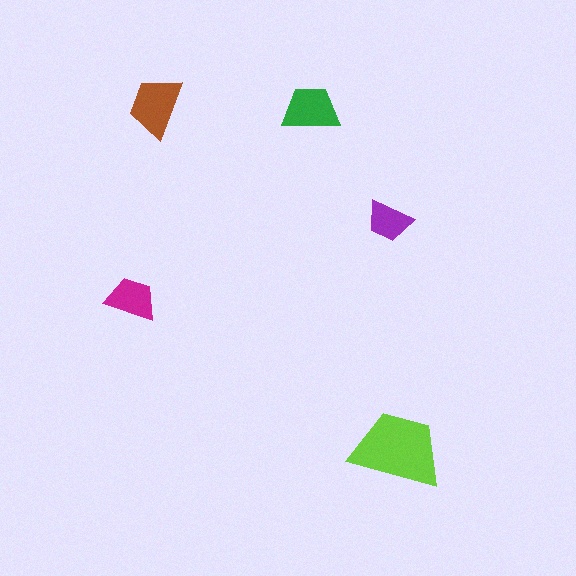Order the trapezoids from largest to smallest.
the lime one, the brown one, the green one, the magenta one, the purple one.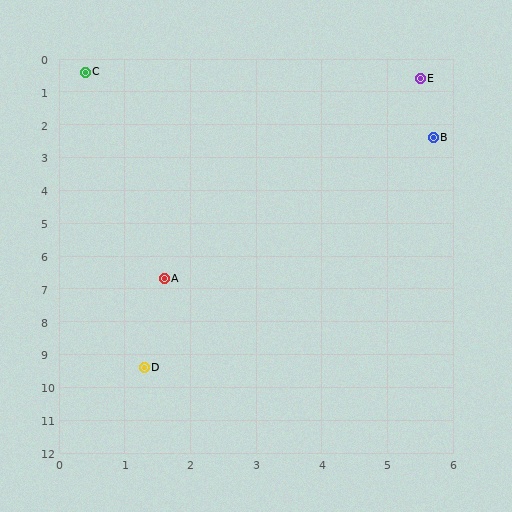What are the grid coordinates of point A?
Point A is at approximately (1.6, 6.7).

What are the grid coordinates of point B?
Point B is at approximately (5.7, 2.4).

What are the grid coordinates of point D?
Point D is at approximately (1.3, 9.4).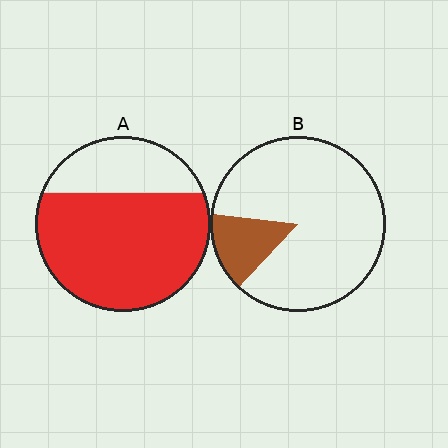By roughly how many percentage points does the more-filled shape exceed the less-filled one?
By roughly 55 percentage points (A over B).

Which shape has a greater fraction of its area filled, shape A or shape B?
Shape A.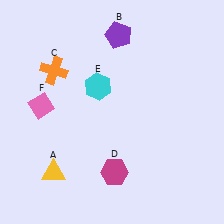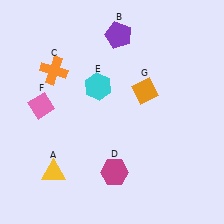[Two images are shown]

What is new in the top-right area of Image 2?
An orange diamond (G) was added in the top-right area of Image 2.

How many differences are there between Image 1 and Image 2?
There is 1 difference between the two images.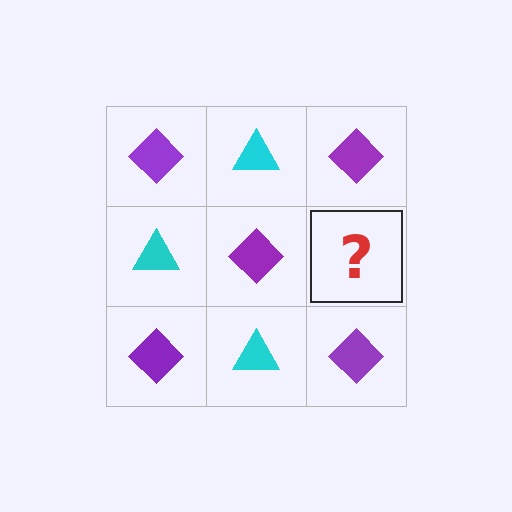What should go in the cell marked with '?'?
The missing cell should contain a cyan triangle.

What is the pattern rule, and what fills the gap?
The rule is that it alternates purple diamond and cyan triangle in a checkerboard pattern. The gap should be filled with a cyan triangle.